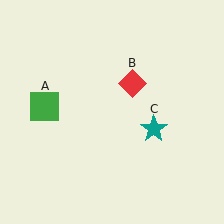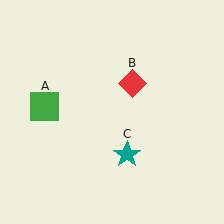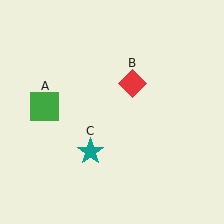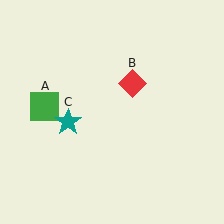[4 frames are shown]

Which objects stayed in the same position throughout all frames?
Green square (object A) and red diamond (object B) remained stationary.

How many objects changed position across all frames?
1 object changed position: teal star (object C).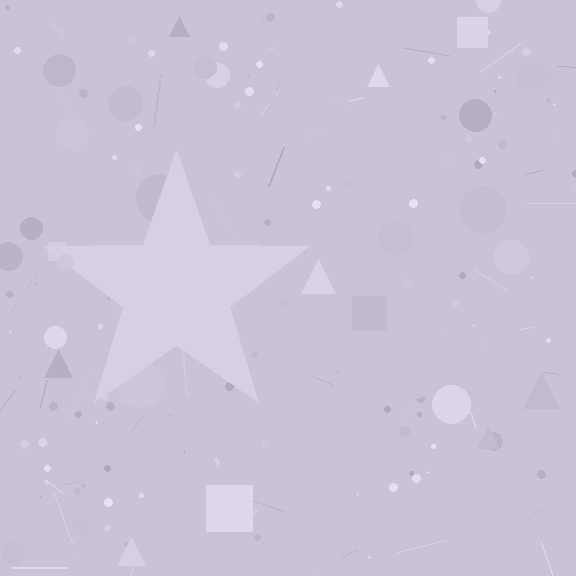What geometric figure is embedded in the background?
A star is embedded in the background.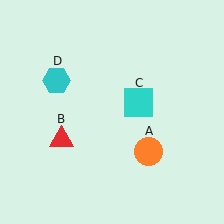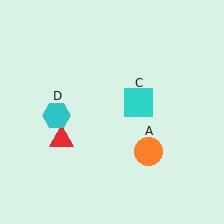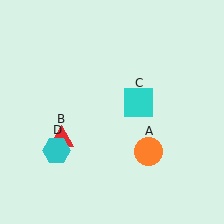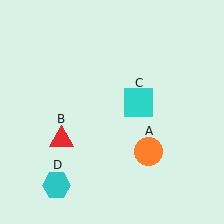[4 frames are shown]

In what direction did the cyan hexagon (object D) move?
The cyan hexagon (object D) moved down.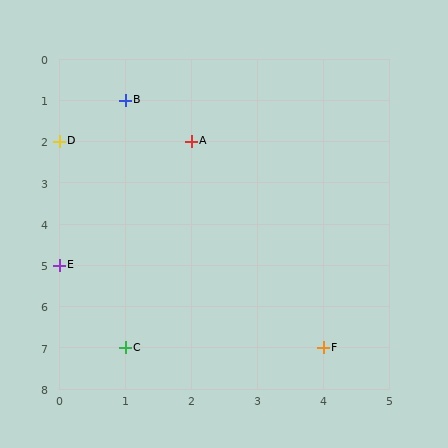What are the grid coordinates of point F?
Point F is at grid coordinates (4, 7).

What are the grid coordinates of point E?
Point E is at grid coordinates (0, 5).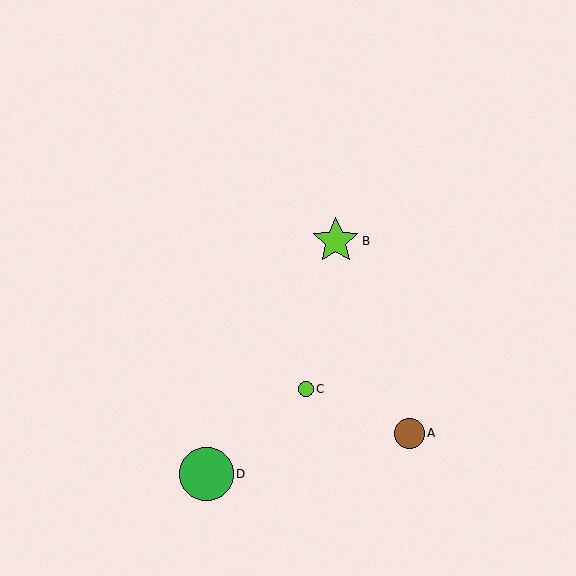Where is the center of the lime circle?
The center of the lime circle is at (306, 389).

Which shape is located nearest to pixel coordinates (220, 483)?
The green circle (labeled D) at (207, 474) is nearest to that location.